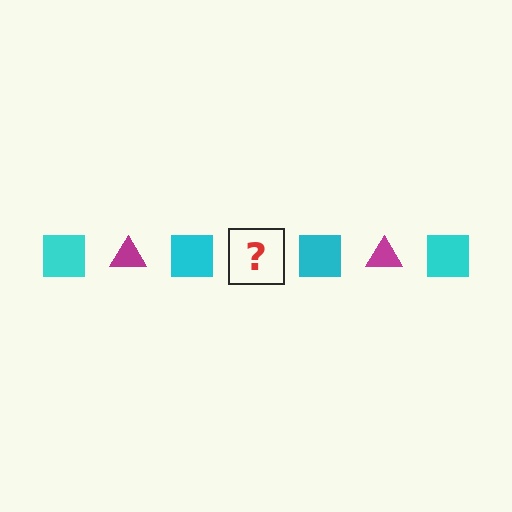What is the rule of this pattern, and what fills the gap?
The rule is that the pattern alternates between cyan square and magenta triangle. The gap should be filled with a magenta triangle.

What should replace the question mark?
The question mark should be replaced with a magenta triangle.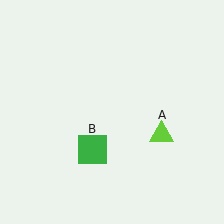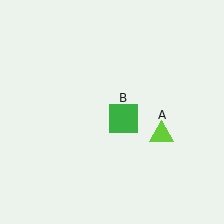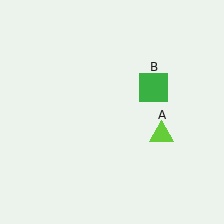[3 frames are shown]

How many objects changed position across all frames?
1 object changed position: green square (object B).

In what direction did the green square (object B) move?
The green square (object B) moved up and to the right.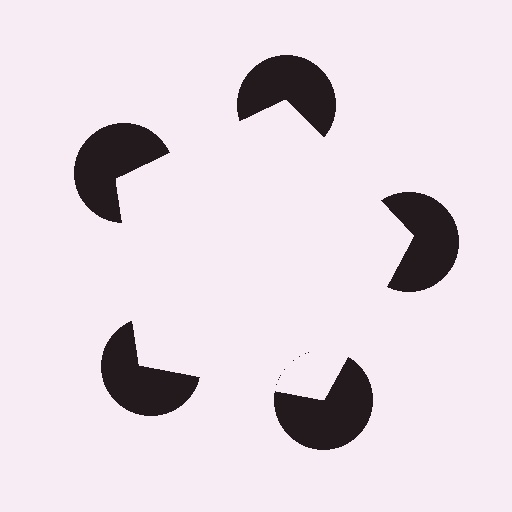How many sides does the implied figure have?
5 sides.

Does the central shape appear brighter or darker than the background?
It typically appears slightly brighter than the background, even though no actual brightness change is drawn.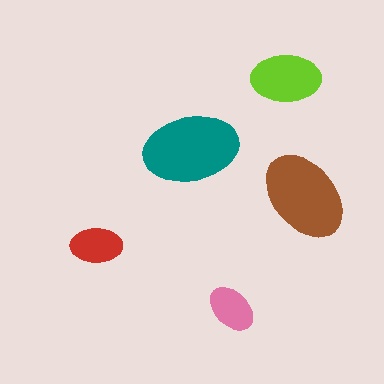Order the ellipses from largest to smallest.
the teal one, the brown one, the lime one, the red one, the pink one.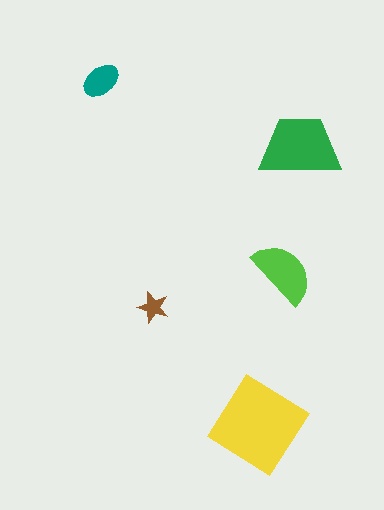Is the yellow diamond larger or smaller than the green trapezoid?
Larger.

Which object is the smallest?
The brown star.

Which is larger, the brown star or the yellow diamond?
The yellow diamond.